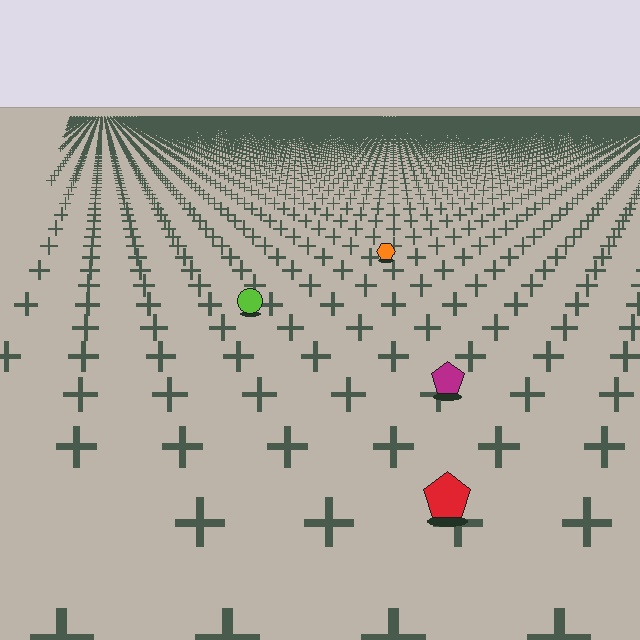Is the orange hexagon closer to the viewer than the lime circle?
No. The lime circle is closer — you can tell from the texture gradient: the ground texture is coarser near it.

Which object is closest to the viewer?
The red pentagon is closest. The texture marks near it are larger and more spread out.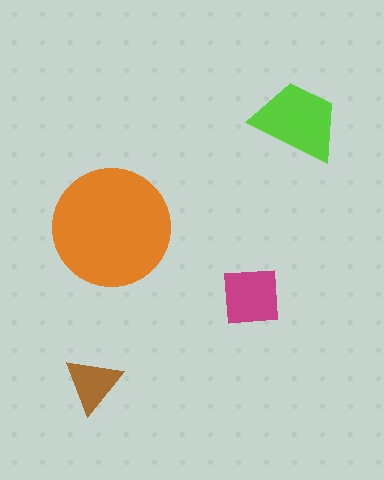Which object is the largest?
The orange circle.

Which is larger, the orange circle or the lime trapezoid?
The orange circle.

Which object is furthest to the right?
The lime trapezoid is rightmost.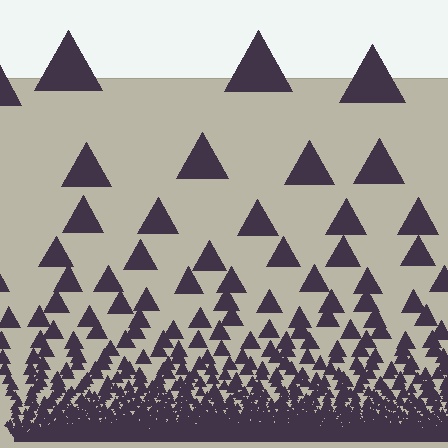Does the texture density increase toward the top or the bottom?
Density increases toward the bottom.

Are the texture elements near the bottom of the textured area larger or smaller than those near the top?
Smaller. The gradient is inverted — elements near the bottom are smaller and denser.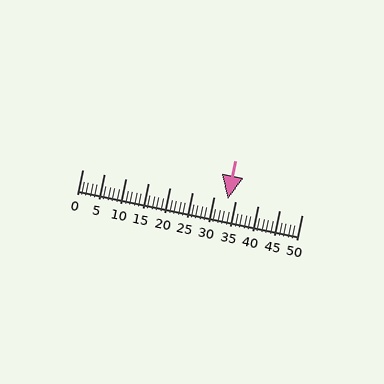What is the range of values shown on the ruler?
The ruler shows values from 0 to 50.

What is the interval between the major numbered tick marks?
The major tick marks are spaced 5 units apart.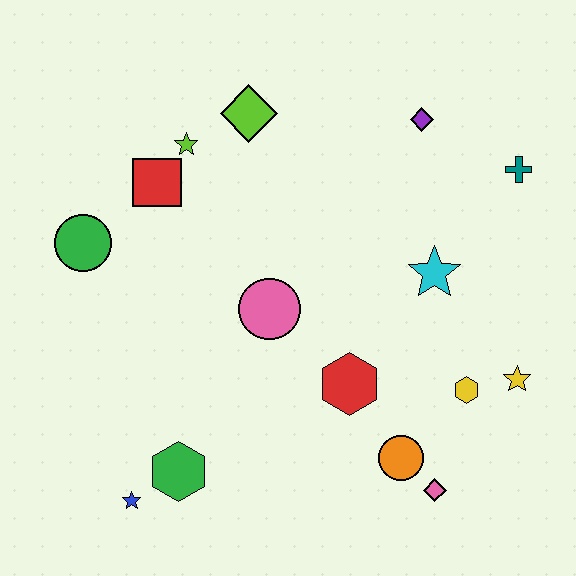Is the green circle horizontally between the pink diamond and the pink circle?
No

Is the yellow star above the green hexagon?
Yes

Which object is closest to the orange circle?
The pink diamond is closest to the orange circle.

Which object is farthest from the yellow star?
The green circle is farthest from the yellow star.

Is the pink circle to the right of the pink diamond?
No